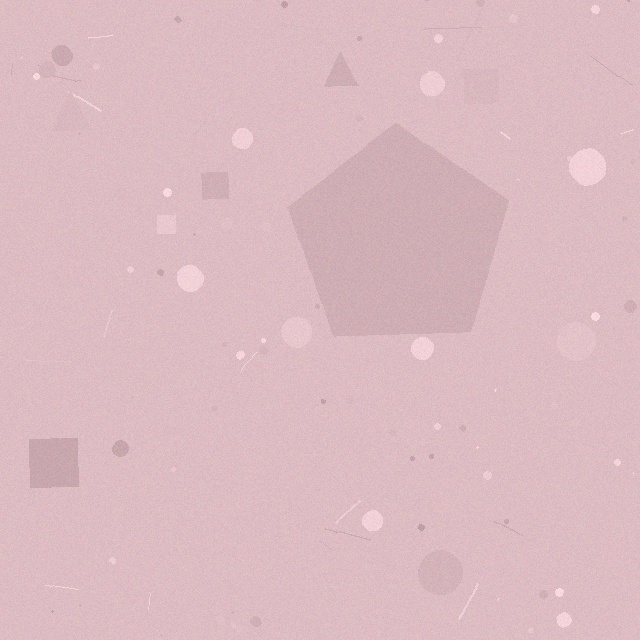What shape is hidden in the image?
A pentagon is hidden in the image.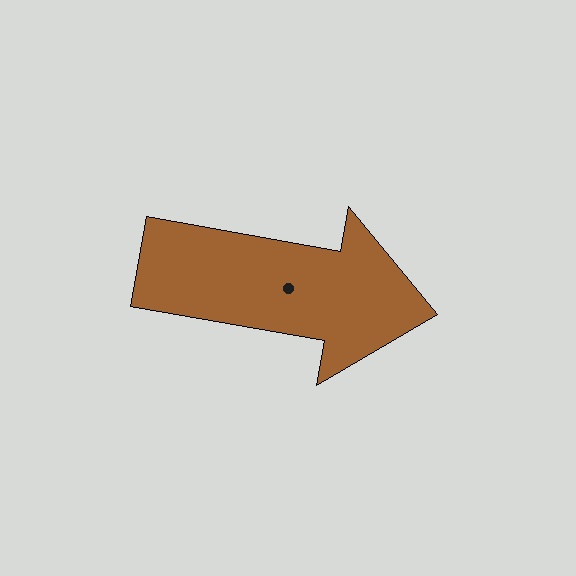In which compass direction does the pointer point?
East.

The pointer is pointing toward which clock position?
Roughly 3 o'clock.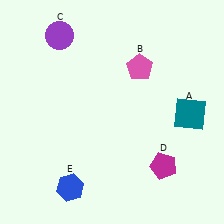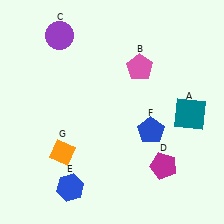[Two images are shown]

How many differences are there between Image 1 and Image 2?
There are 2 differences between the two images.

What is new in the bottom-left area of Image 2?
An orange diamond (G) was added in the bottom-left area of Image 2.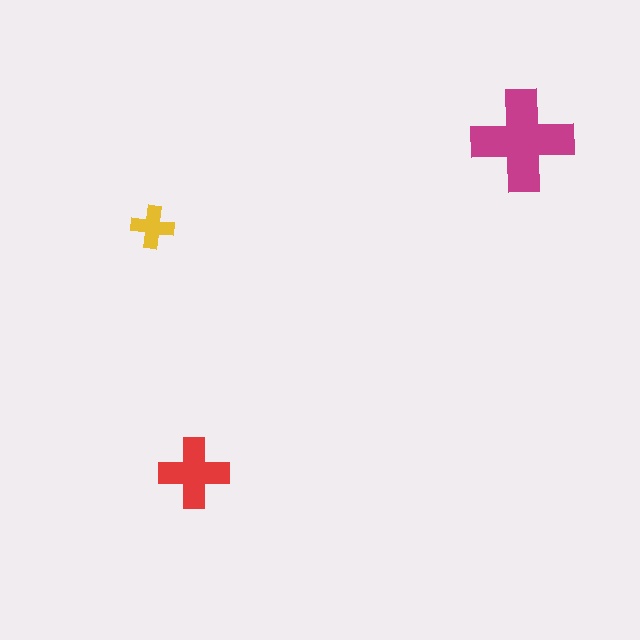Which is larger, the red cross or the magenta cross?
The magenta one.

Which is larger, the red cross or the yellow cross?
The red one.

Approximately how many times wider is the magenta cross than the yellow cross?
About 2.5 times wider.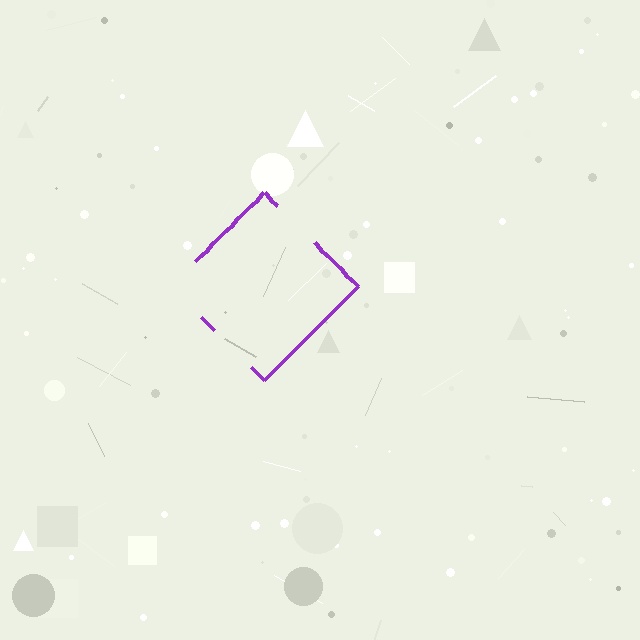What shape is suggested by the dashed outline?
The dashed outline suggests a diamond.